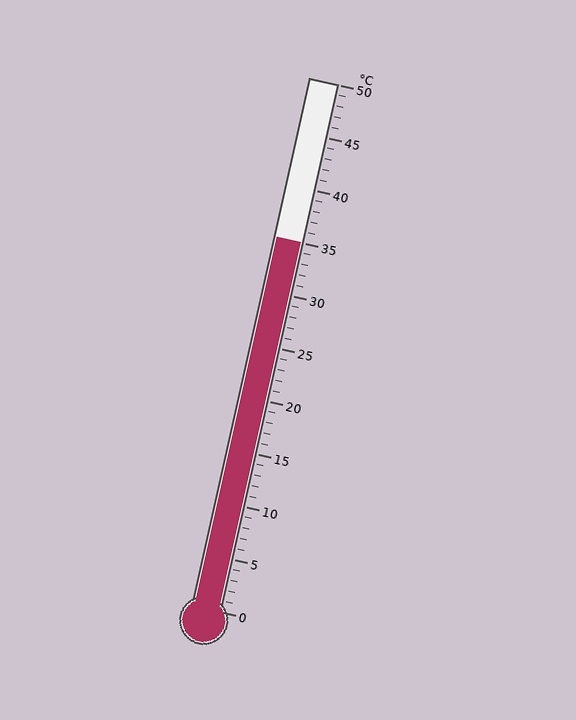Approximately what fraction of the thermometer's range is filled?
The thermometer is filled to approximately 70% of its range.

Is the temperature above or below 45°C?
The temperature is below 45°C.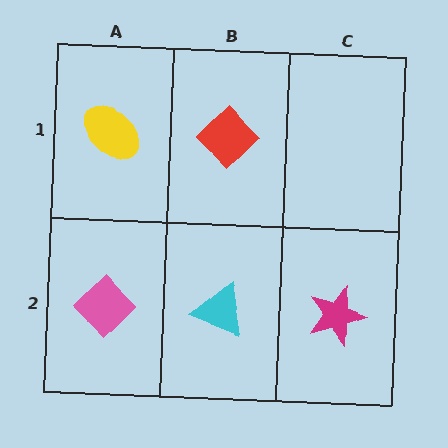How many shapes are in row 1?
2 shapes.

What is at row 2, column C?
A magenta star.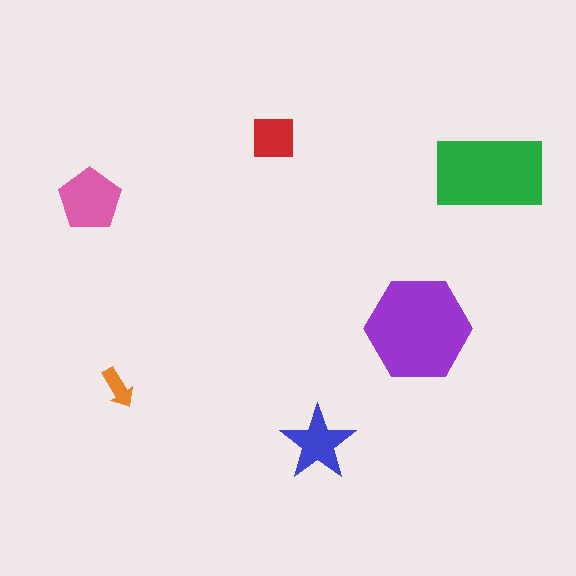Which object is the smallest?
The orange arrow.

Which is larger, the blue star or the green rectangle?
The green rectangle.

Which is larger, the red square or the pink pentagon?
The pink pentagon.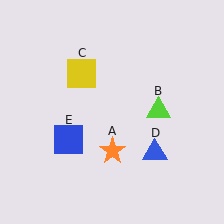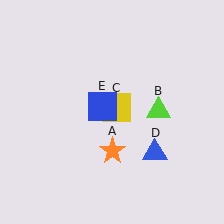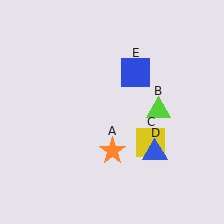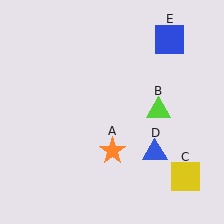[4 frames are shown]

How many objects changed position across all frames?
2 objects changed position: yellow square (object C), blue square (object E).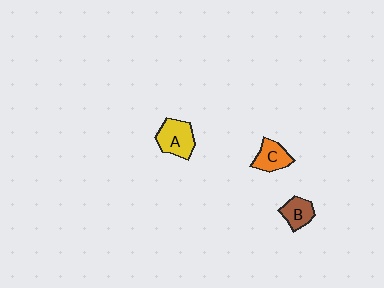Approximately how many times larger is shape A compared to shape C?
Approximately 1.3 times.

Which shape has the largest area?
Shape A (yellow).